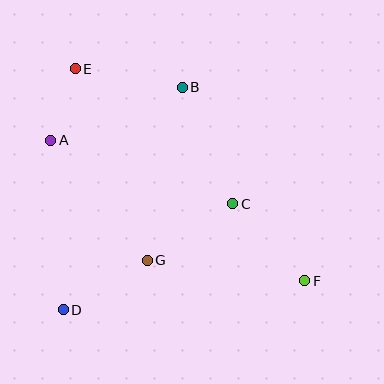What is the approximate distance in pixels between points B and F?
The distance between B and F is approximately 229 pixels.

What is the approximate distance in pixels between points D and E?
The distance between D and E is approximately 241 pixels.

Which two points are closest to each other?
Points A and E are closest to each other.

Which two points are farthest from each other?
Points E and F are farthest from each other.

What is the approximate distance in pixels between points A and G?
The distance between A and G is approximately 154 pixels.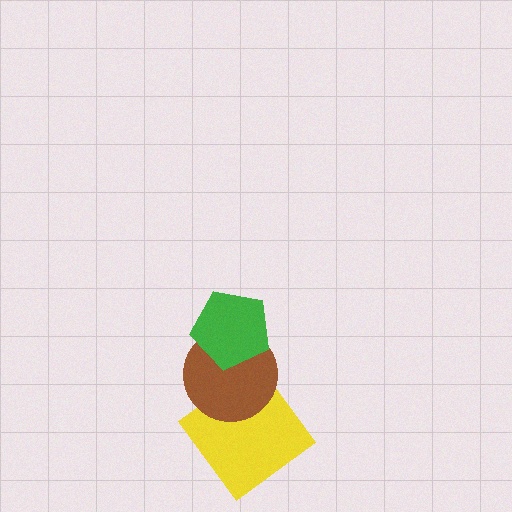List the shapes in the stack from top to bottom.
From top to bottom: the green pentagon, the brown circle, the yellow diamond.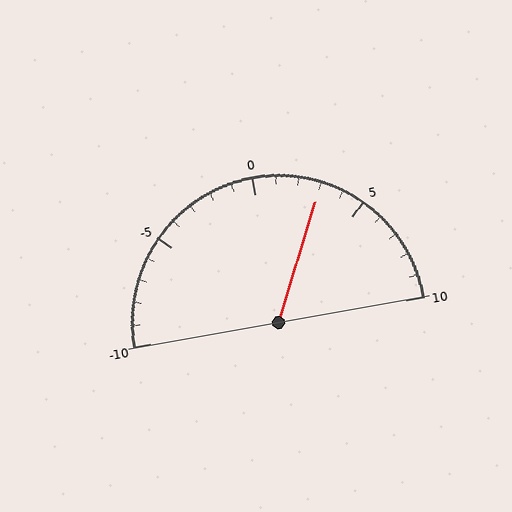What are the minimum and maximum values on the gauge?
The gauge ranges from -10 to 10.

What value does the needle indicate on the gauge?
The needle indicates approximately 3.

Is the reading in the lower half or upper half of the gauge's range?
The reading is in the upper half of the range (-10 to 10).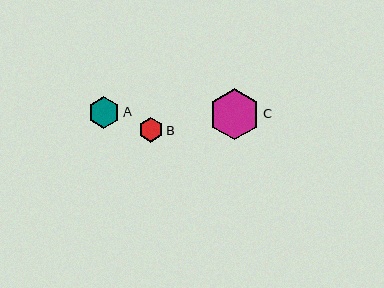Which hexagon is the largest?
Hexagon C is the largest with a size of approximately 51 pixels.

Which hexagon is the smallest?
Hexagon B is the smallest with a size of approximately 25 pixels.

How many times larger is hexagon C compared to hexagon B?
Hexagon C is approximately 2.1 times the size of hexagon B.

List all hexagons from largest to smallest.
From largest to smallest: C, A, B.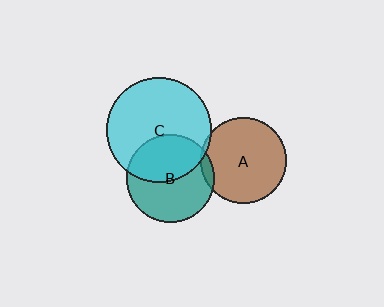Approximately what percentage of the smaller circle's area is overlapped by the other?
Approximately 45%.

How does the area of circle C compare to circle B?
Approximately 1.4 times.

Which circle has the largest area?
Circle C (cyan).